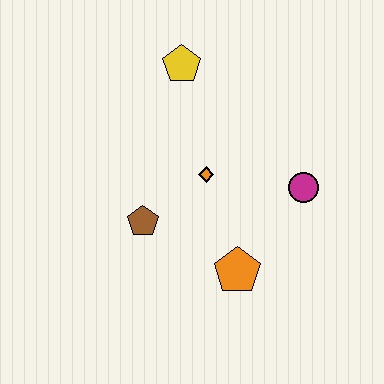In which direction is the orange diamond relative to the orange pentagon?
The orange diamond is above the orange pentagon.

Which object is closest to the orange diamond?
The brown pentagon is closest to the orange diamond.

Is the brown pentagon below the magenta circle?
Yes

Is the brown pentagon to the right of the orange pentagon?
No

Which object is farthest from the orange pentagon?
The yellow pentagon is farthest from the orange pentagon.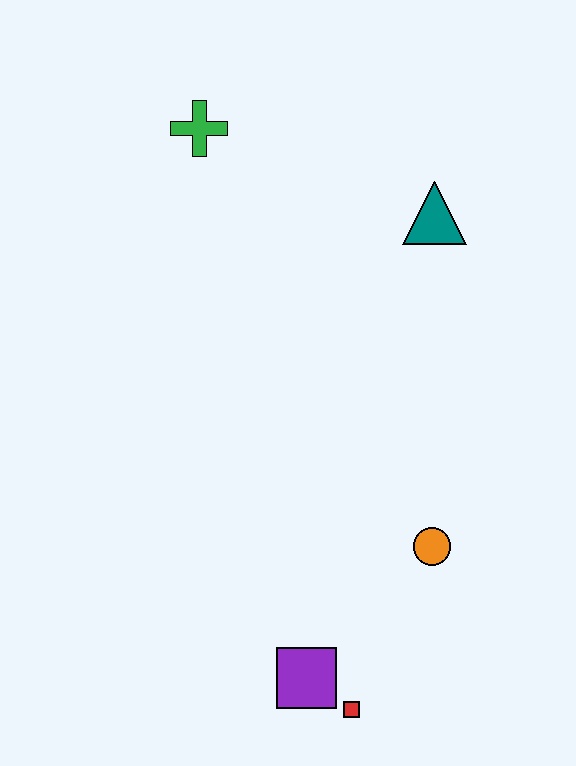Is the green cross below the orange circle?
No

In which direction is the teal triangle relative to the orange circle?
The teal triangle is above the orange circle.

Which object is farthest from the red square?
The green cross is farthest from the red square.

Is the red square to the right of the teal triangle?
No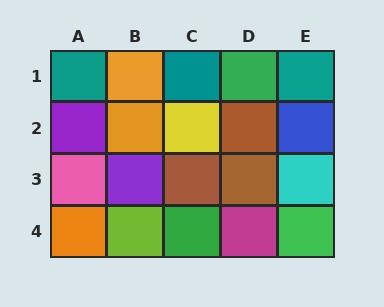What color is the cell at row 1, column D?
Green.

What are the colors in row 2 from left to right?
Purple, orange, yellow, brown, blue.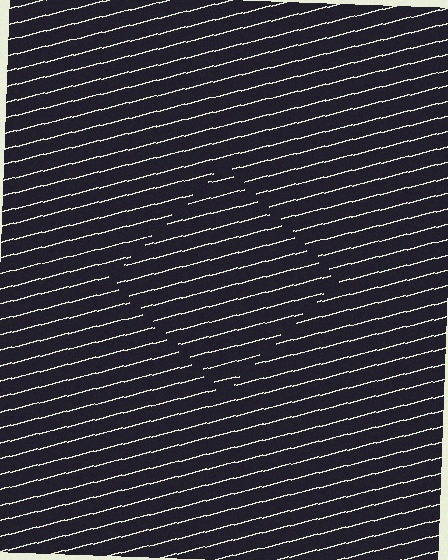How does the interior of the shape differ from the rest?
The interior of the shape contains the same grating, shifted by half a period — the contour is defined by the phase discontinuity where line-ends from the inner and outer gratings abut.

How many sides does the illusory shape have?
4 sides — the line-ends trace a square.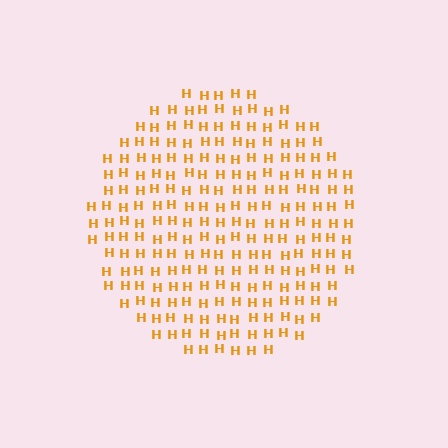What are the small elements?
The small elements are letter H's.